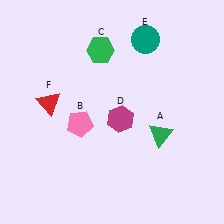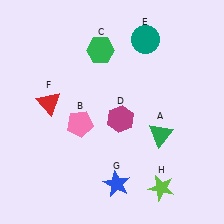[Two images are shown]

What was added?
A blue star (G), a lime star (H) were added in Image 2.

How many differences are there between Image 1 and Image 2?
There are 2 differences between the two images.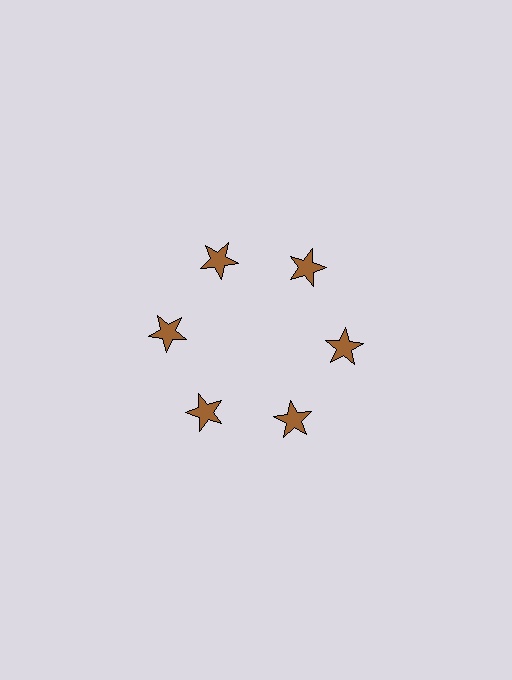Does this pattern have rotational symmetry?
Yes, this pattern has 6-fold rotational symmetry. It looks the same after rotating 60 degrees around the center.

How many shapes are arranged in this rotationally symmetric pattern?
There are 6 shapes, arranged in 6 groups of 1.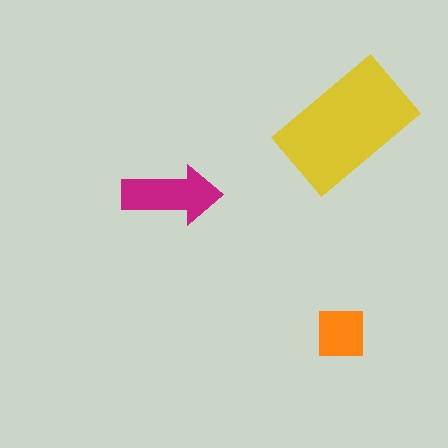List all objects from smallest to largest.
The orange square, the magenta arrow, the yellow rectangle.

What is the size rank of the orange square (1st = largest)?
3rd.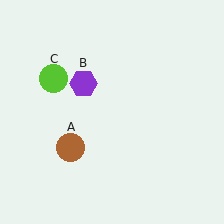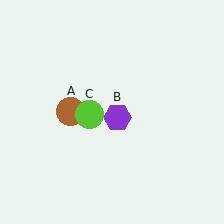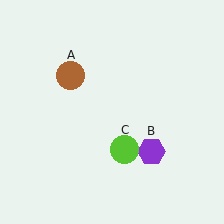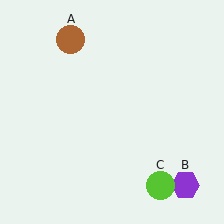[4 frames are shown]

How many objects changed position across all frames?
3 objects changed position: brown circle (object A), purple hexagon (object B), lime circle (object C).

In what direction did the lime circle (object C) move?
The lime circle (object C) moved down and to the right.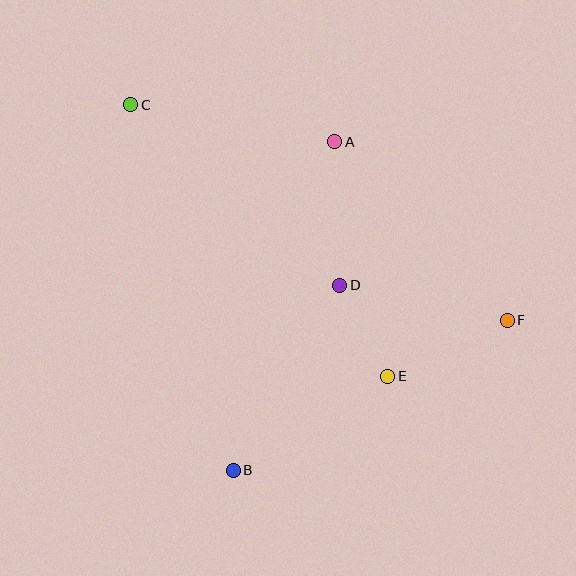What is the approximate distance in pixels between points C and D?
The distance between C and D is approximately 276 pixels.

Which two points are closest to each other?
Points D and E are closest to each other.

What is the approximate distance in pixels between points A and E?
The distance between A and E is approximately 240 pixels.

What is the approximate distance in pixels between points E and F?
The distance between E and F is approximately 132 pixels.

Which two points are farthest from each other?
Points C and F are farthest from each other.